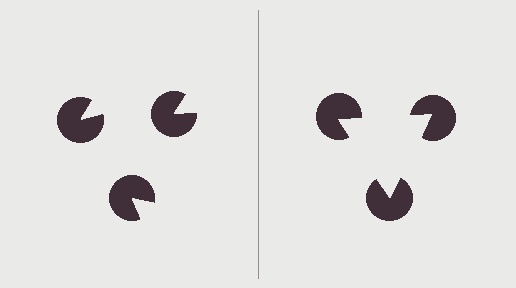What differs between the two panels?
The pac-man discs are positioned identically on both sides; only the wedge orientations differ. On the right they align to a triangle; on the left they are misaligned.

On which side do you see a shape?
An illusory triangle appears on the right side. On the left side the wedge cuts are rotated, so no coherent shape forms.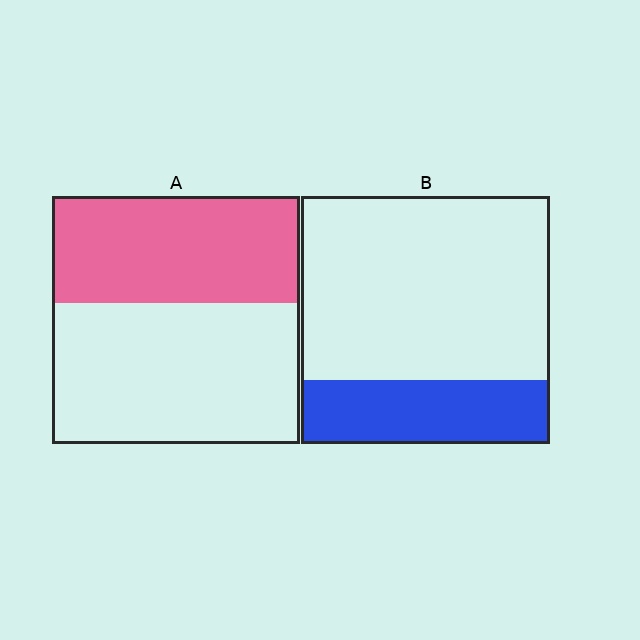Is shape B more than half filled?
No.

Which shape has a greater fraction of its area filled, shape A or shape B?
Shape A.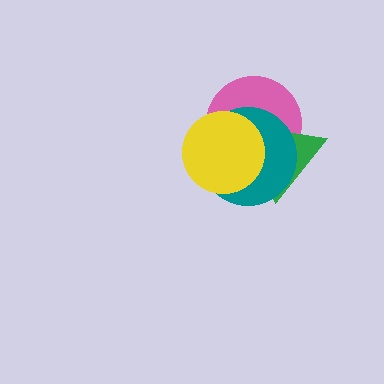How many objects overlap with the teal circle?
3 objects overlap with the teal circle.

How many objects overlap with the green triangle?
3 objects overlap with the green triangle.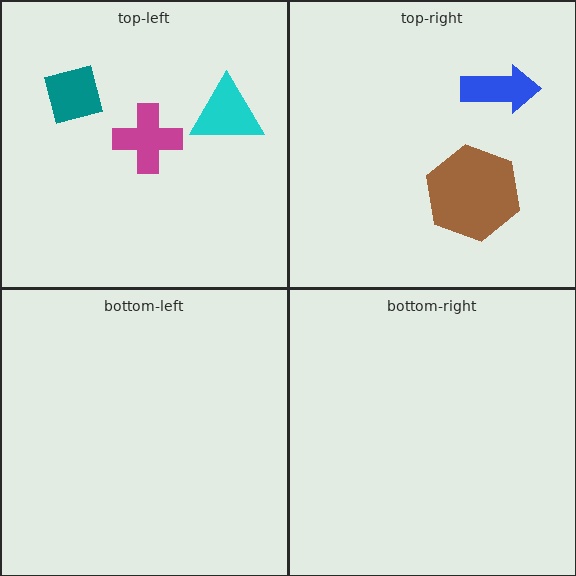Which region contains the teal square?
The top-left region.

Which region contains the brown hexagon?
The top-right region.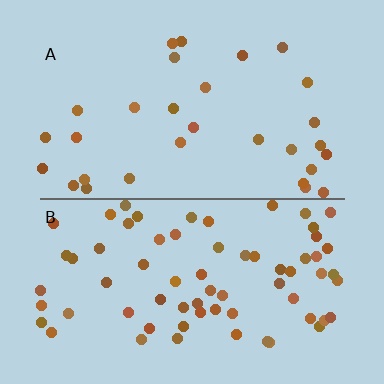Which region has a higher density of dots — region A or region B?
B (the bottom).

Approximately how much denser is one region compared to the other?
Approximately 2.3× — region B over region A.